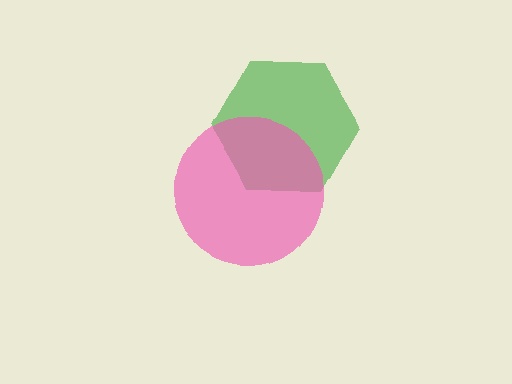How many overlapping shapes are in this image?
There are 2 overlapping shapes in the image.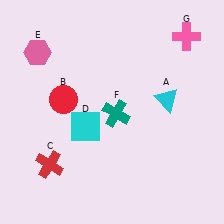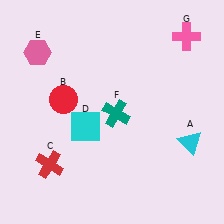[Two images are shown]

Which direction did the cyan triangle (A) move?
The cyan triangle (A) moved down.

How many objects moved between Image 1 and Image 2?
1 object moved between the two images.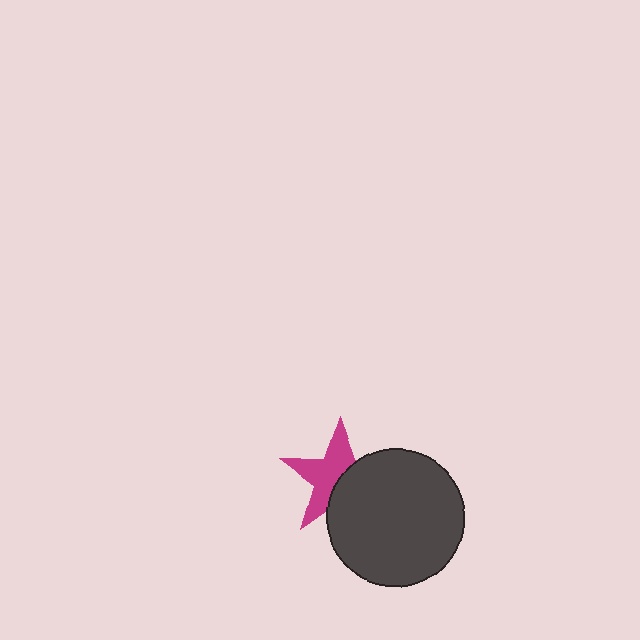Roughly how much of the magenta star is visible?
About half of it is visible (roughly 56%).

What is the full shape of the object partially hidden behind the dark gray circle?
The partially hidden object is a magenta star.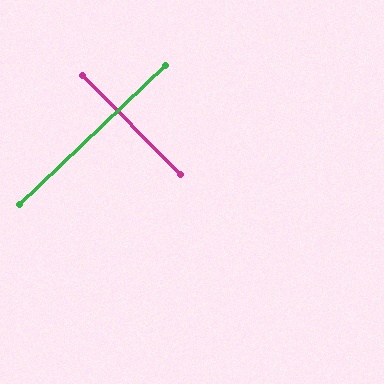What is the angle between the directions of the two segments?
Approximately 89 degrees.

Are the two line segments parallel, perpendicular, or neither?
Perpendicular — they meet at approximately 89°.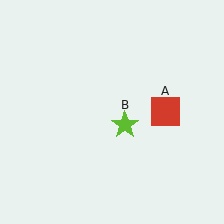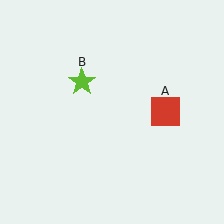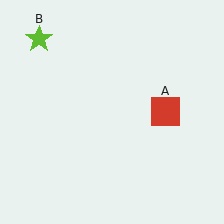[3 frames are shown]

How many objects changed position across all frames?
1 object changed position: lime star (object B).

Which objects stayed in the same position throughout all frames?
Red square (object A) remained stationary.